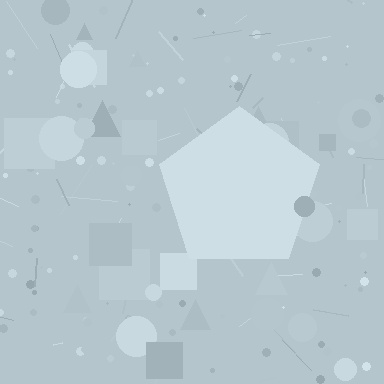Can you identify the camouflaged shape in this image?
The camouflaged shape is a pentagon.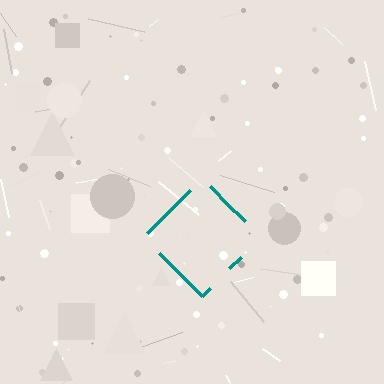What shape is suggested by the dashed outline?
The dashed outline suggests a diamond.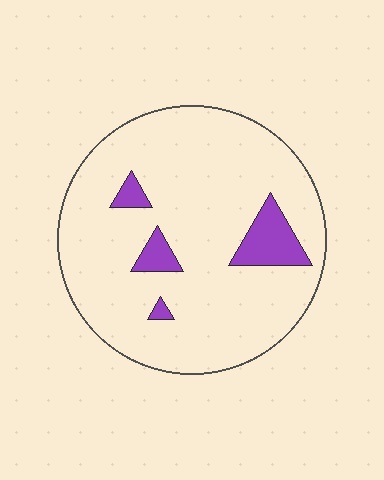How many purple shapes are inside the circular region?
4.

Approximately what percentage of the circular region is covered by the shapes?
Approximately 10%.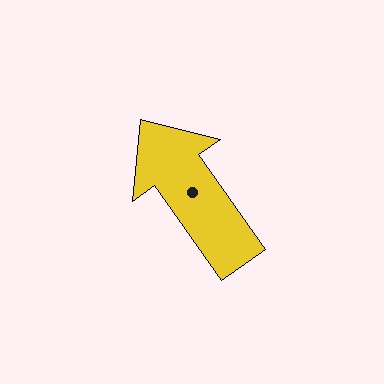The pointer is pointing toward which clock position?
Roughly 11 o'clock.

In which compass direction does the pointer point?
Northwest.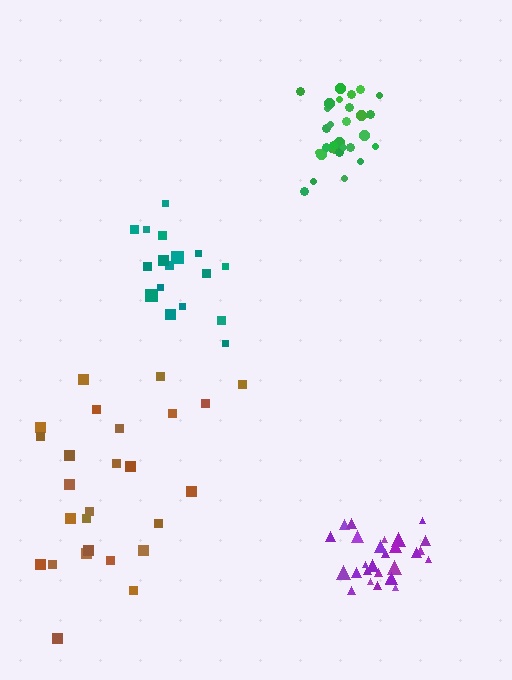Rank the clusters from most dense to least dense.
purple, green, teal, brown.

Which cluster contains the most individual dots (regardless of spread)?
Green (30).